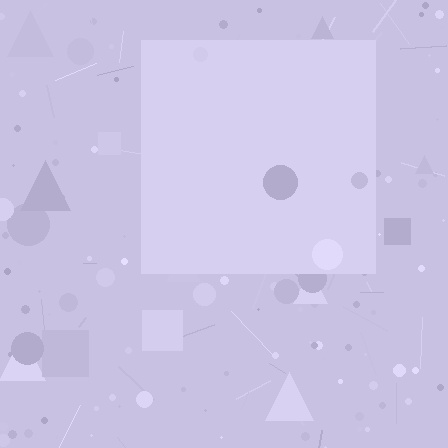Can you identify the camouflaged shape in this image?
The camouflaged shape is a square.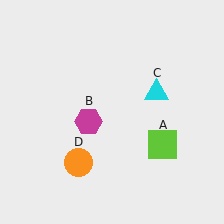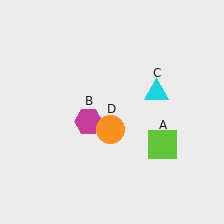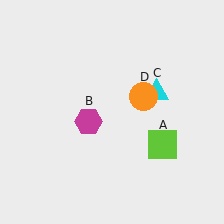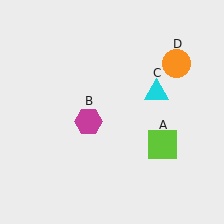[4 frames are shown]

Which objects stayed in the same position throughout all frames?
Lime square (object A) and magenta hexagon (object B) and cyan triangle (object C) remained stationary.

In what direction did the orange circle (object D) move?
The orange circle (object D) moved up and to the right.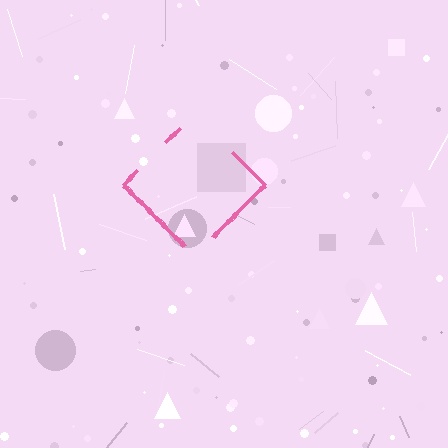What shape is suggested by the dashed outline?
The dashed outline suggests a diamond.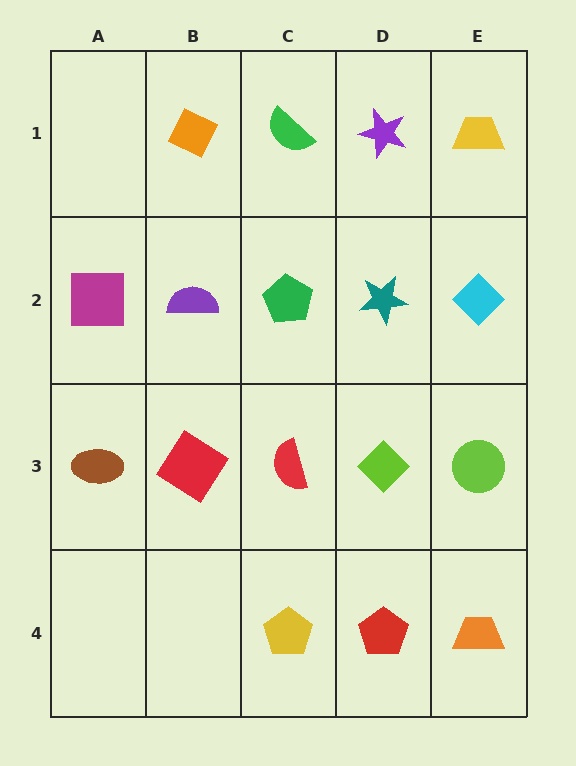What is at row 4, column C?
A yellow pentagon.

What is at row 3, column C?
A red semicircle.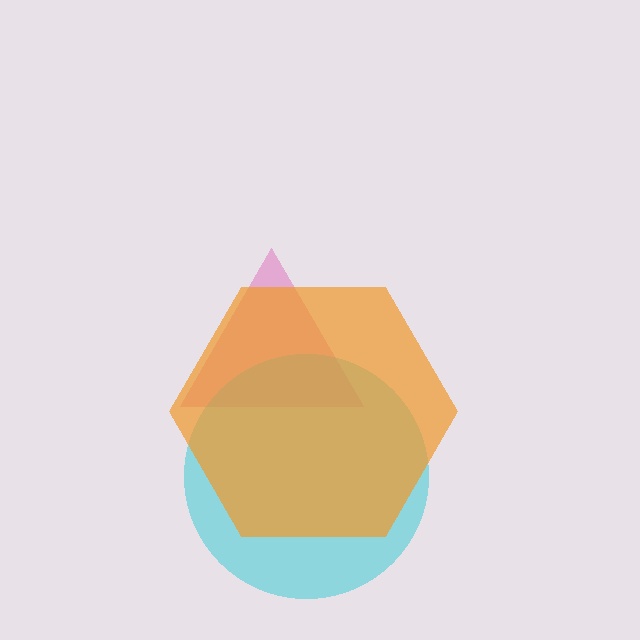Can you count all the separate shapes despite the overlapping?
Yes, there are 3 separate shapes.